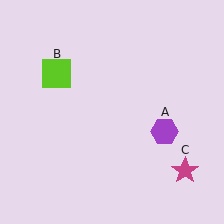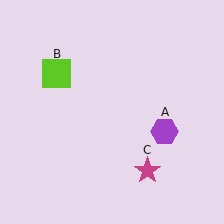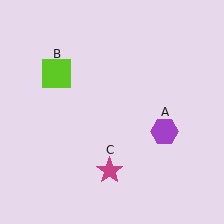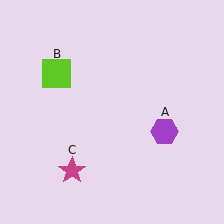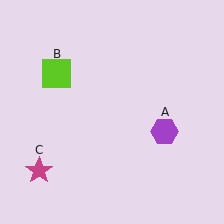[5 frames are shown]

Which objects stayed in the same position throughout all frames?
Purple hexagon (object A) and lime square (object B) remained stationary.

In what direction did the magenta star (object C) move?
The magenta star (object C) moved left.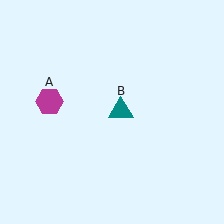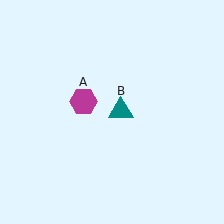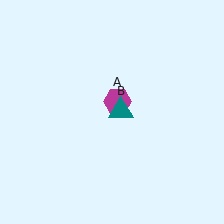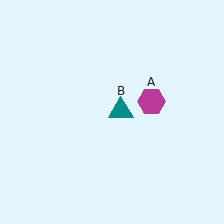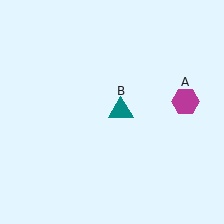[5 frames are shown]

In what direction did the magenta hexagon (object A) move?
The magenta hexagon (object A) moved right.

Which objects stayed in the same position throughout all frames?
Teal triangle (object B) remained stationary.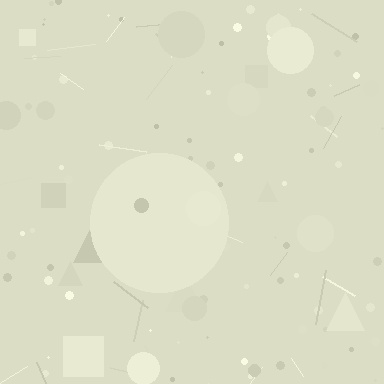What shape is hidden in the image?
A circle is hidden in the image.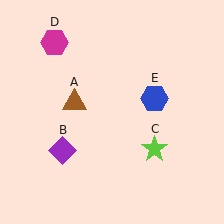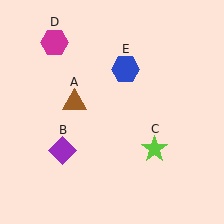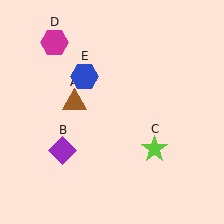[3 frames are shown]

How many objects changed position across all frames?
1 object changed position: blue hexagon (object E).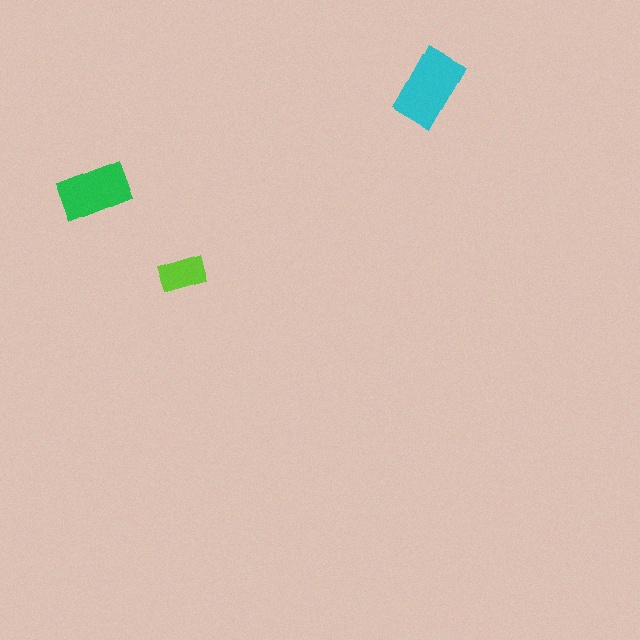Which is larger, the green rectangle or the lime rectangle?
The green one.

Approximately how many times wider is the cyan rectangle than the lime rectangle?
About 1.5 times wider.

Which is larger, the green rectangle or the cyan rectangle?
The cyan one.